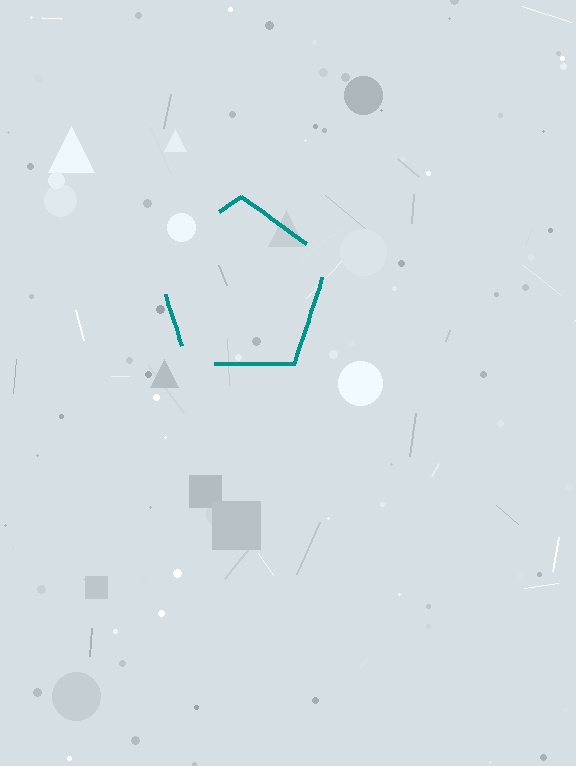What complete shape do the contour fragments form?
The contour fragments form a pentagon.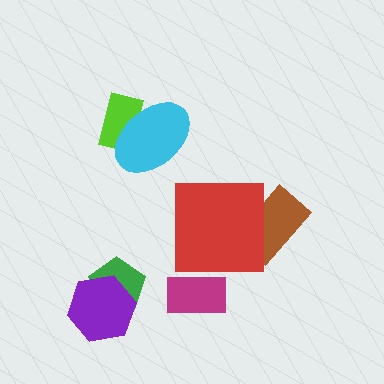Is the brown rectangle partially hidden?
Yes, it is partially covered by another shape.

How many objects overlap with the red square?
1 object overlaps with the red square.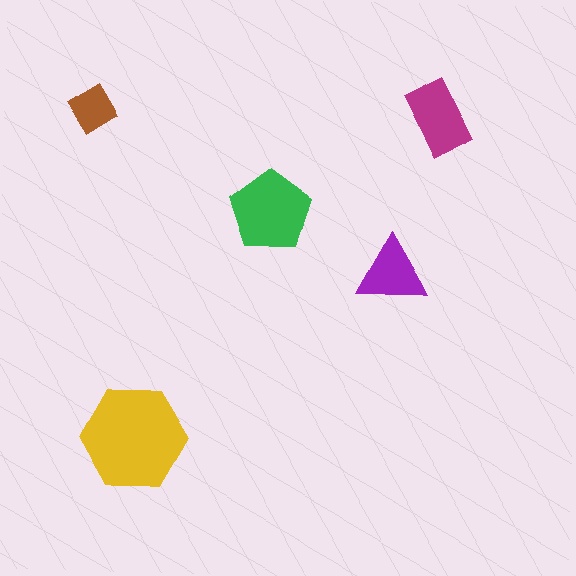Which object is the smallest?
The brown diamond.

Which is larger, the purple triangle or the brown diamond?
The purple triangle.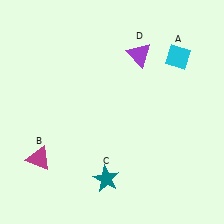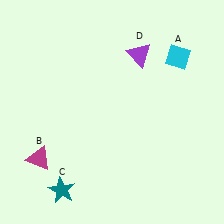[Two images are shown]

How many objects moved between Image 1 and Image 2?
1 object moved between the two images.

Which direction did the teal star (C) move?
The teal star (C) moved left.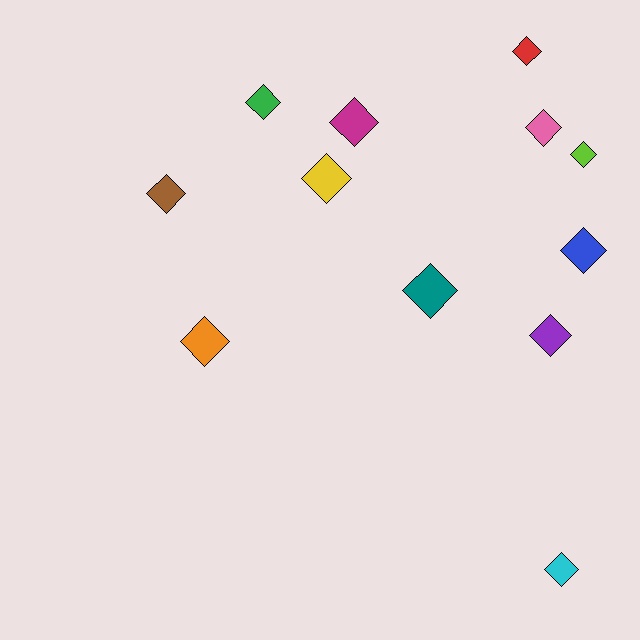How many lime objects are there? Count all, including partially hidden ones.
There is 1 lime object.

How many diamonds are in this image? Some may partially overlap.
There are 12 diamonds.